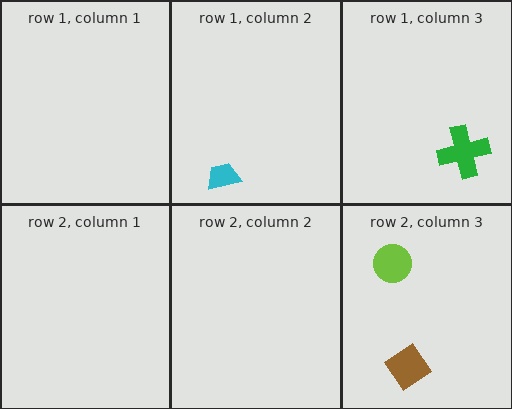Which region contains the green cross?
The row 1, column 3 region.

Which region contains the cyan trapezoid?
The row 1, column 2 region.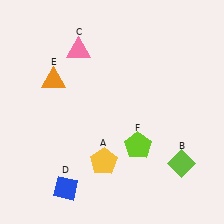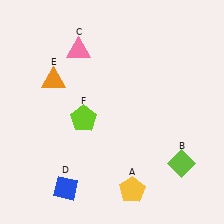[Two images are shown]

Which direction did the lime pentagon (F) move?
The lime pentagon (F) moved left.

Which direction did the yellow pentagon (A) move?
The yellow pentagon (A) moved down.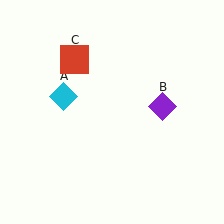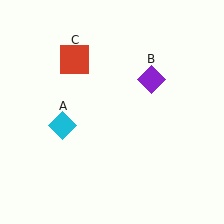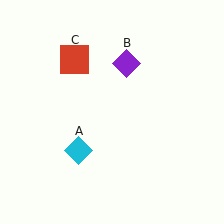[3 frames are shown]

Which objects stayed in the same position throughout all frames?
Red square (object C) remained stationary.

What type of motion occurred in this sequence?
The cyan diamond (object A), purple diamond (object B) rotated counterclockwise around the center of the scene.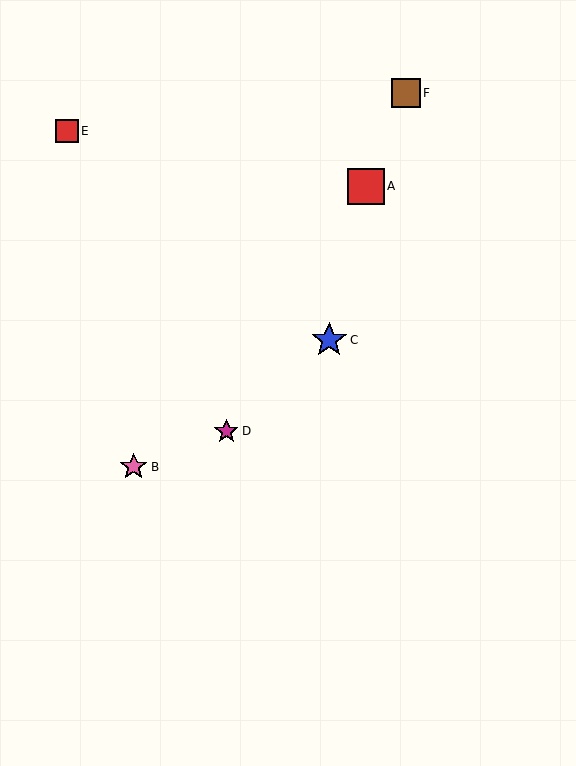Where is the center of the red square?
The center of the red square is at (366, 186).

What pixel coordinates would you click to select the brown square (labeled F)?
Click at (406, 93) to select the brown square F.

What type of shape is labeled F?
Shape F is a brown square.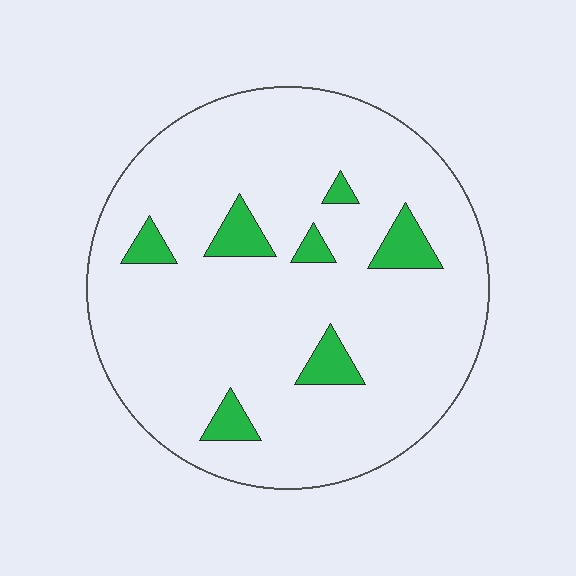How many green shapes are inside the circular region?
7.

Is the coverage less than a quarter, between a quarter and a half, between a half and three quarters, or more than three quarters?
Less than a quarter.